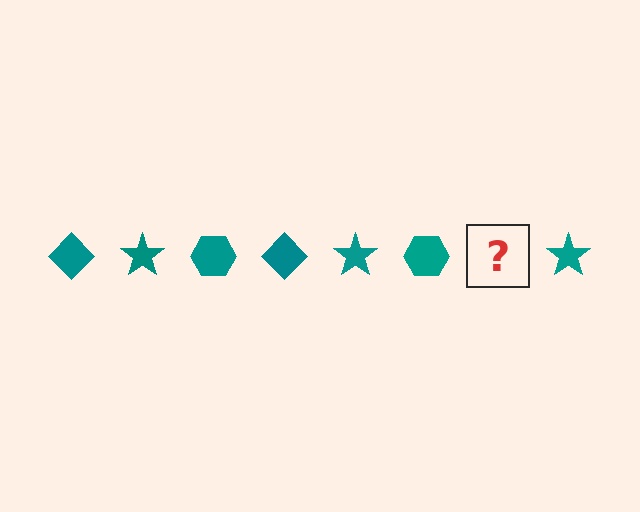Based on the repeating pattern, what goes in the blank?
The blank should be a teal diamond.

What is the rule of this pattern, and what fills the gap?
The rule is that the pattern cycles through diamond, star, hexagon shapes in teal. The gap should be filled with a teal diamond.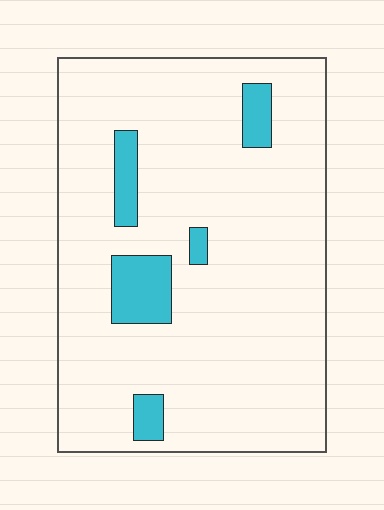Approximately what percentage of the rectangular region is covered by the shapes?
Approximately 10%.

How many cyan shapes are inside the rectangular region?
5.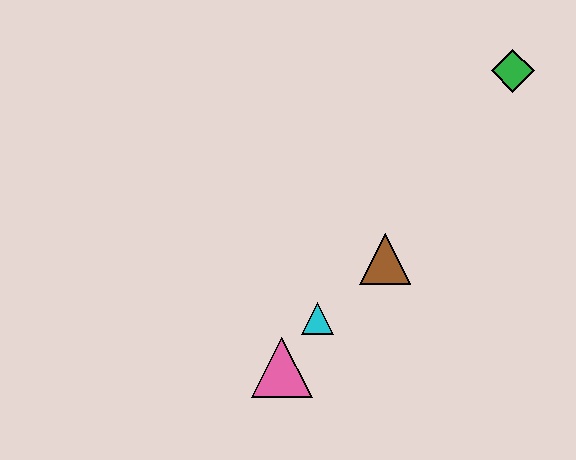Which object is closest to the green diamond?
The brown triangle is closest to the green diamond.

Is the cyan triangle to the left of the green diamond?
Yes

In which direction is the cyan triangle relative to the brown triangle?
The cyan triangle is to the left of the brown triangle.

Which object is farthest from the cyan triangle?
The green diamond is farthest from the cyan triangle.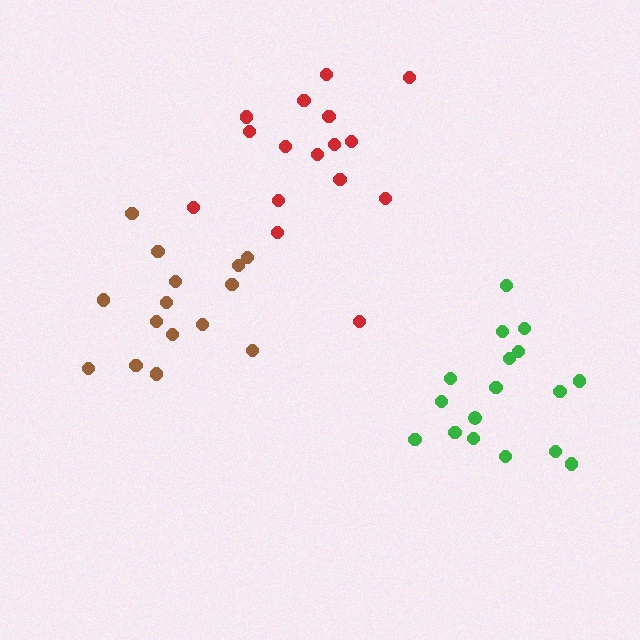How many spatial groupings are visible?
There are 3 spatial groupings.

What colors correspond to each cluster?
The clusters are colored: brown, green, red.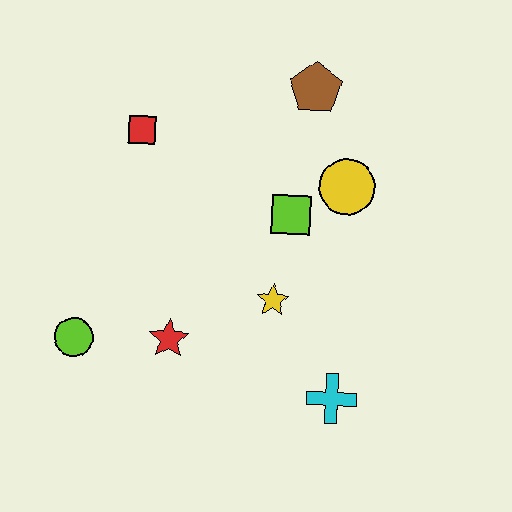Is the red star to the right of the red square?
Yes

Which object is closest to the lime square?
The yellow circle is closest to the lime square.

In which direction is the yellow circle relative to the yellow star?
The yellow circle is above the yellow star.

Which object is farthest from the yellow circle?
The lime circle is farthest from the yellow circle.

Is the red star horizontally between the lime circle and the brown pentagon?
Yes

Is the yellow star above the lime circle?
Yes